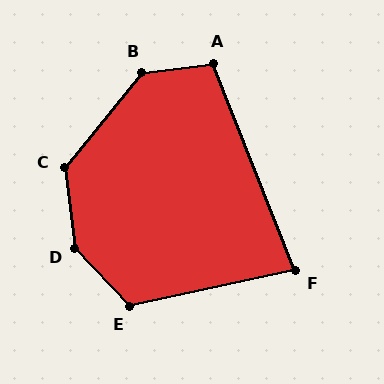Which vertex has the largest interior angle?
D, at approximately 144 degrees.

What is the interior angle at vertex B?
Approximately 136 degrees (obtuse).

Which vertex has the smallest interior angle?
F, at approximately 80 degrees.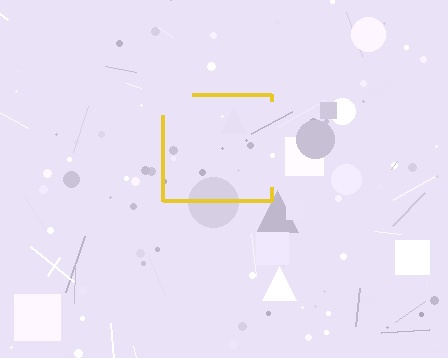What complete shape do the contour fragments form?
The contour fragments form a square.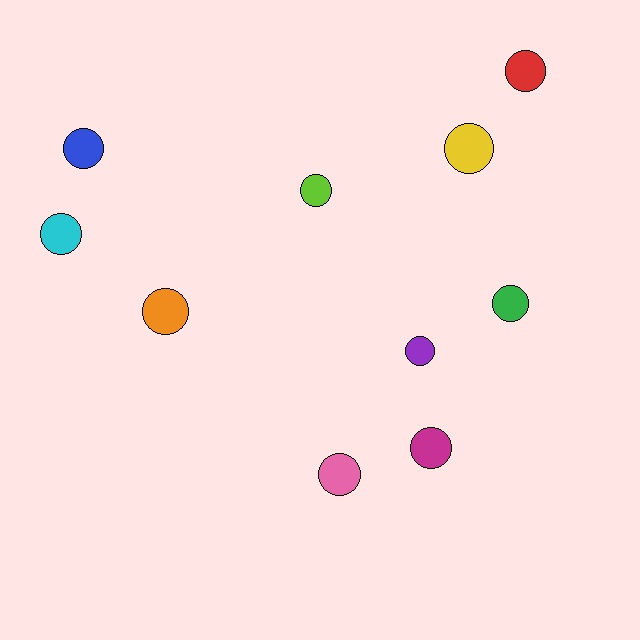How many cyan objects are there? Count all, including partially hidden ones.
There is 1 cyan object.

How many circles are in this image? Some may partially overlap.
There are 10 circles.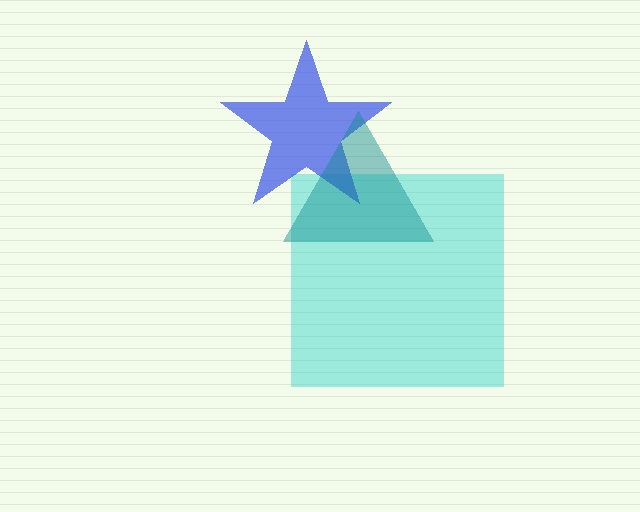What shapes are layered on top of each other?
The layered shapes are: a cyan square, a blue star, a teal triangle.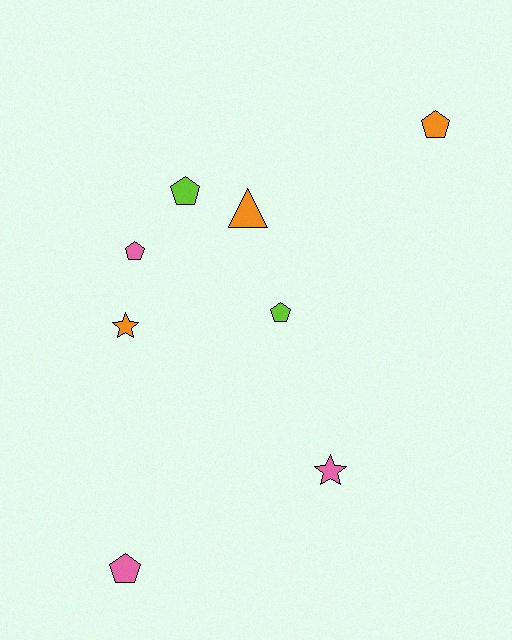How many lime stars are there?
There are no lime stars.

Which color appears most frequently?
Pink, with 3 objects.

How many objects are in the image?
There are 8 objects.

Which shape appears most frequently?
Pentagon, with 5 objects.